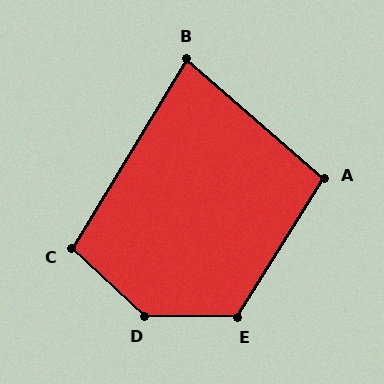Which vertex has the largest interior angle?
D, at approximately 138 degrees.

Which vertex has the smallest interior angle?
B, at approximately 80 degrees.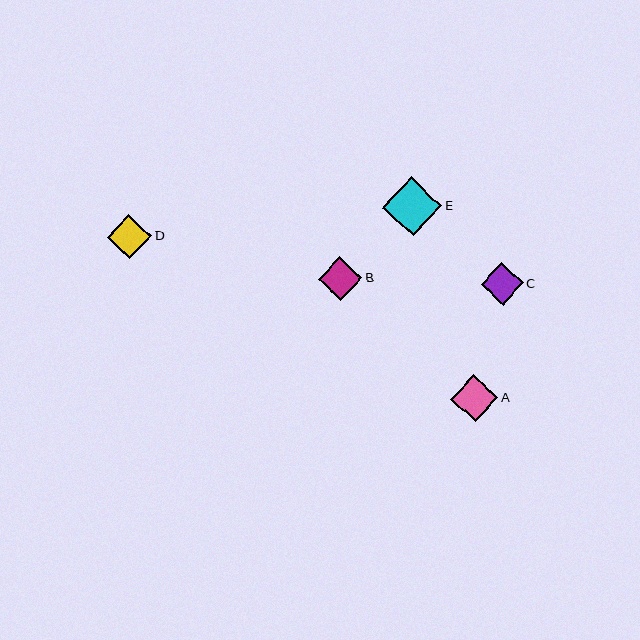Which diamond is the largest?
Diamond E is the largest with a size of approximately 59 pixels.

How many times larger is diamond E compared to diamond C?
Diamond E is approximately 1.4 times the size of diamond C.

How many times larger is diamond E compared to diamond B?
Diamond E is approximately 1.4 times the size of diamond B.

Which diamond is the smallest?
Diamond C is the smallest with a size of approximately 42 pixels.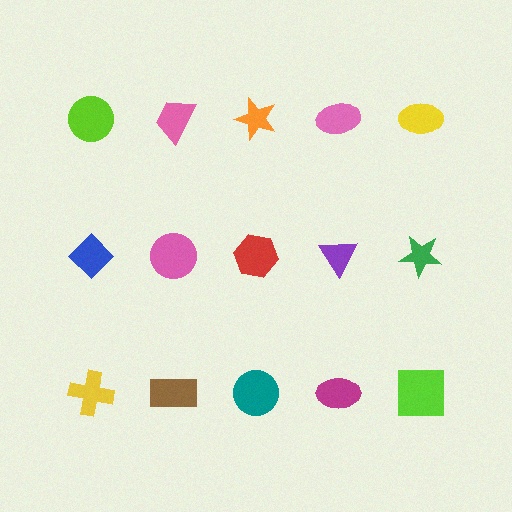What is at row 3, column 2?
A brown rectangle.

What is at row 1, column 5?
A yellow ellipse.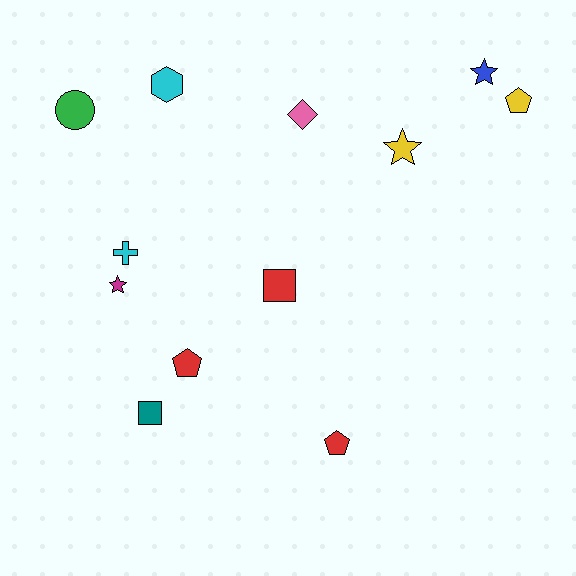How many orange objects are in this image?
There are no orange objects.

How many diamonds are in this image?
There is 1 diamond.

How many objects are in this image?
There are 12 objects.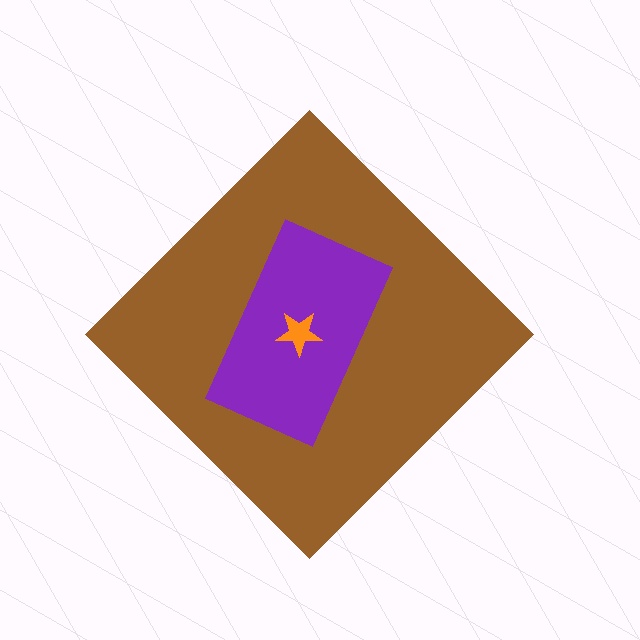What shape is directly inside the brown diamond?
The purple rectangle.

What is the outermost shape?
The brown diamond.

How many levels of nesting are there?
3.